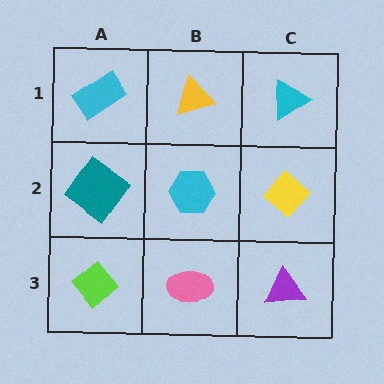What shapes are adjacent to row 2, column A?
A cyan rectangle (row 1, column A), a lime diamond (row 3, column A), a cyan hexagon (row 2, column B).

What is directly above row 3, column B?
A cyan hexagon.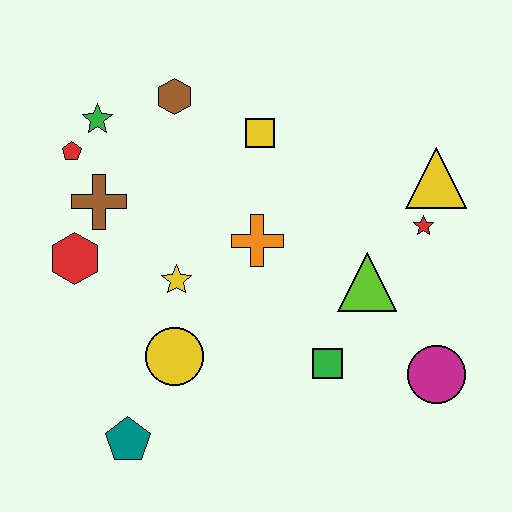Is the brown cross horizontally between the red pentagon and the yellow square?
Yes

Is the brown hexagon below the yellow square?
No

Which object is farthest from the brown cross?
The magenta circle is farthest from the brown cross.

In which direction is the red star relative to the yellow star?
The red star is to the right of the yellow star.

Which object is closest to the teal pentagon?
The yellow circle is closest to the teal pentagon.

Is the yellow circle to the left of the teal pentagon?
No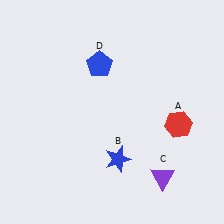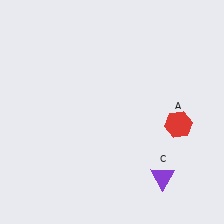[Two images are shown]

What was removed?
The blue star (B), the blue pentagon (D) were removed in Image 2.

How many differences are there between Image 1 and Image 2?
There are 2 differences between the two images.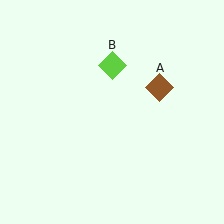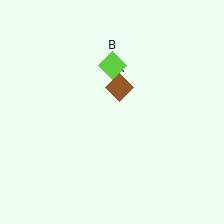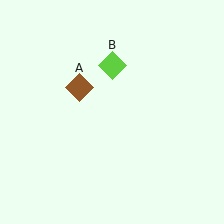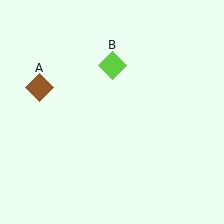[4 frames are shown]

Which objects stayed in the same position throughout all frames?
Lime diamond (object B) remained stationary.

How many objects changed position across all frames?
1 object changed position: brown diamond (object A).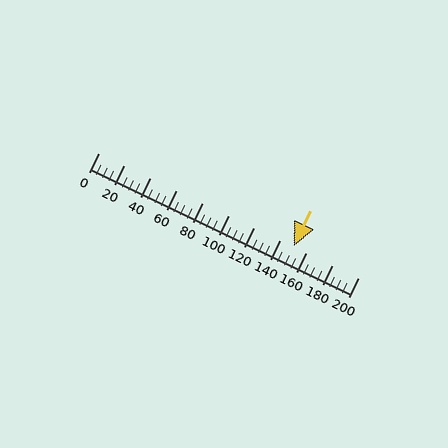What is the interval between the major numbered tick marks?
The major tick marks are spaced 20 units apart.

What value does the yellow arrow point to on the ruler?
The yellow arrow points to approximately 150.